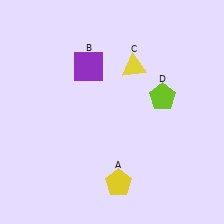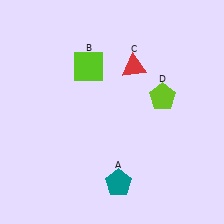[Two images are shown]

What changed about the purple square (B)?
In Image 1, B is purple. In Image 2, it changed to lime.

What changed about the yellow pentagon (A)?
In Image 1, A is yellow. In Image 2, it changed to teal.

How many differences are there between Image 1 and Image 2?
There are 3 differences between the two images.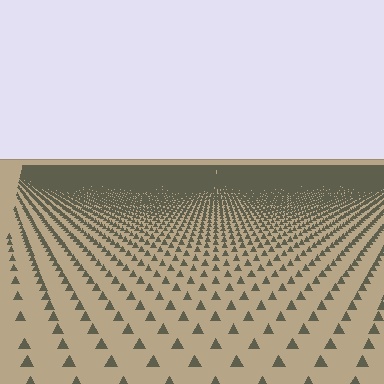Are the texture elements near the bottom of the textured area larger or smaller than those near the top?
Larger. Near the bottom, elements are closer to the viewer and appear at a bigger on-screen size.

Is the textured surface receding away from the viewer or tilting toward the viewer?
The surface is receding away from the viewer. Texture elements get smaller and denser toward the top.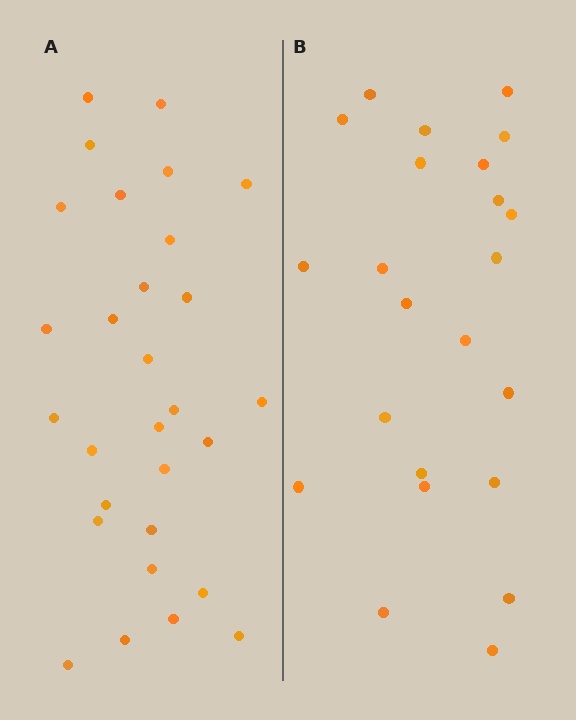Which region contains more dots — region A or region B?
Region A (the left region) has more dots.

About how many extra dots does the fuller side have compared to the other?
Region A has about 6 more dots than region B.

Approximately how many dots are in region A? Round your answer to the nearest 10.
About 30 dots. (The exact count is 29, which rounds to 30.)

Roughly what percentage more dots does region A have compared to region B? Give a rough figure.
About 25% more.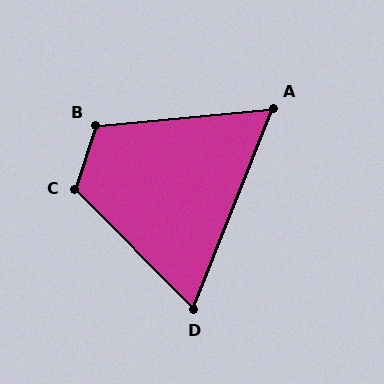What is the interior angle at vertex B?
Approximately 113 degrees (obtuse).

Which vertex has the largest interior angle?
C, at approximately 117 degrees.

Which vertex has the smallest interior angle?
A, at approximately 63 degrees.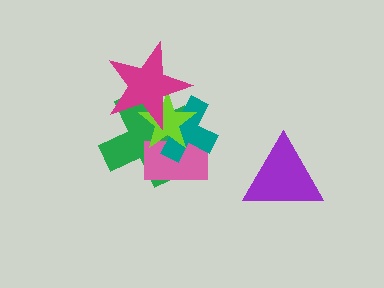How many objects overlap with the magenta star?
3 objects overlap with the magenta star.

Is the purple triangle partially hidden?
No, no other shape covers it.